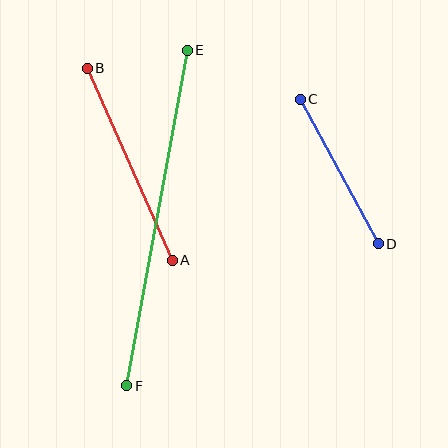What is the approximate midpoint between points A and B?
The midpoint is at approximately (130, 164) pixels.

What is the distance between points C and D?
The distance is approximately 164 pixels.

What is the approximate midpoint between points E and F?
The midpoint is at approximately (157, 218) pixels.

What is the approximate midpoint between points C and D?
The midpoint is at approximately (339, 172) pixels.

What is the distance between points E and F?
The distance is approximately 341 pixels.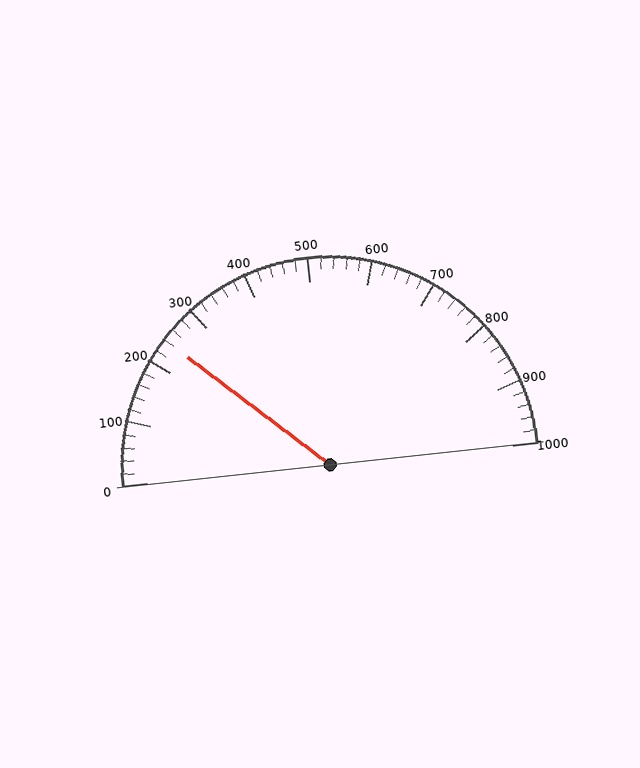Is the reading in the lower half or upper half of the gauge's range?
The reading is in the lower half of the range (0 to 1000).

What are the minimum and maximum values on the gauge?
The gauge ranges from 0 to 1000.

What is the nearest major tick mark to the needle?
The nearest major tick mark is 200.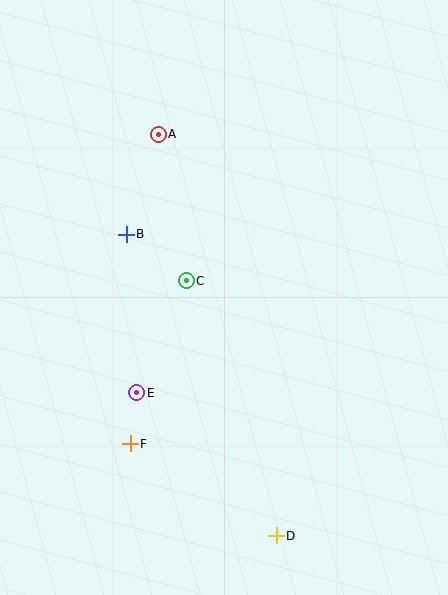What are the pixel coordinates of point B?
Point B is at (126, 234).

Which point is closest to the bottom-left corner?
Point F is closest to the bottom-left corner.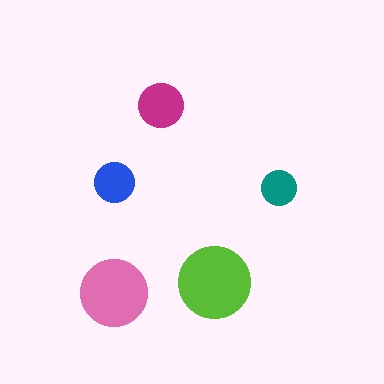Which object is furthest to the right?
The teal circle is rightmost.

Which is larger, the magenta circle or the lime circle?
The lime one.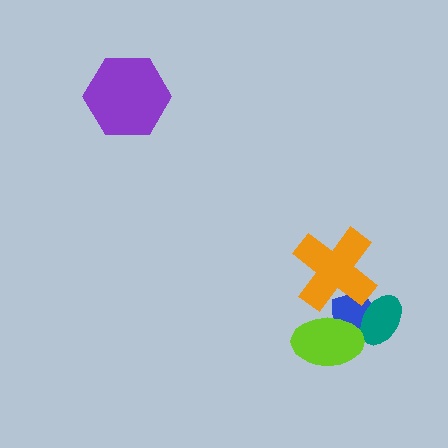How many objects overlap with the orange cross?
1 object overlaps with the orange cross.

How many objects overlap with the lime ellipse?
1 object overlaps with the lime ellipse.